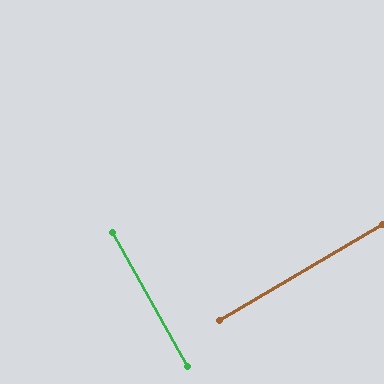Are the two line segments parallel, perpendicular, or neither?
Perpendicular — they meet at approximately 88°.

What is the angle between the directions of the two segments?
Approximately 88 degrees.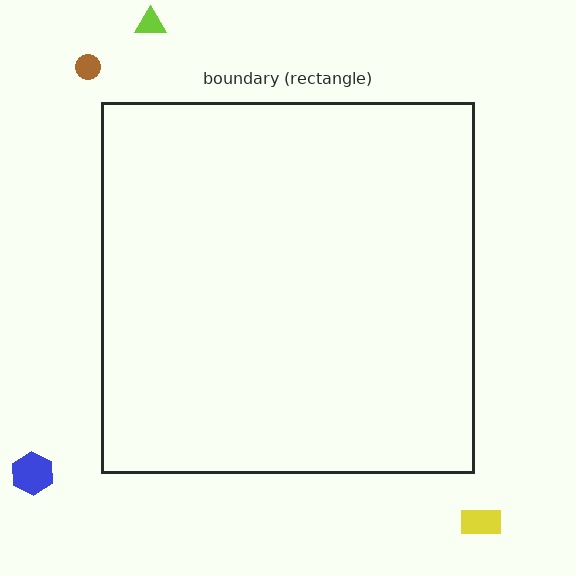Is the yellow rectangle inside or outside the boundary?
Outside.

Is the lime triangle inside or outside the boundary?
Outside.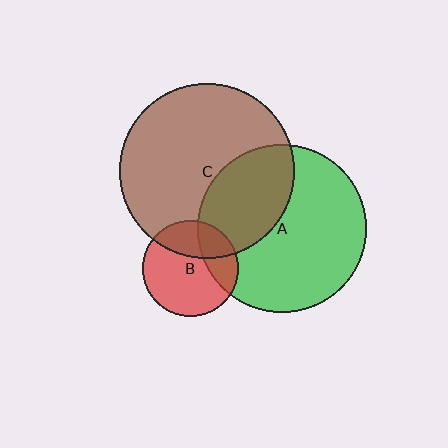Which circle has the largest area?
Circle C (brown).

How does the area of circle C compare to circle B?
Approximately 3.4 times.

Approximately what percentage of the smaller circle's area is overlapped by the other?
Approximately 30%.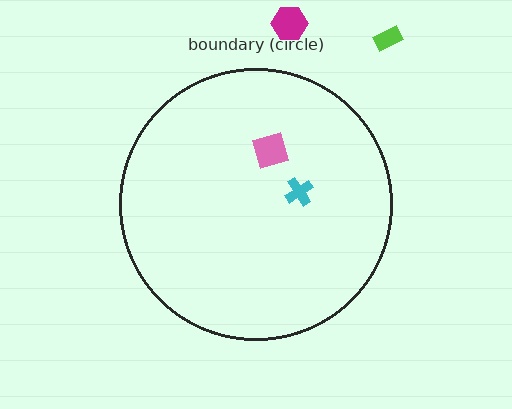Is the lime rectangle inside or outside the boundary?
Outside.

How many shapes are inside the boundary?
2 inside, 2 outside.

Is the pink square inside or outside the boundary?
Inside.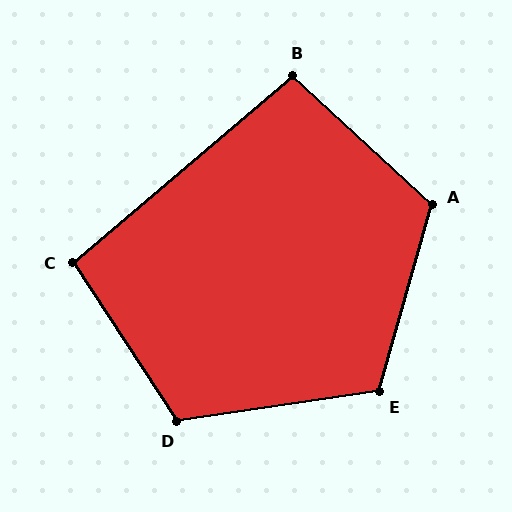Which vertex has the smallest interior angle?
C, at approximately 97 degrees.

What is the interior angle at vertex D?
Approximately 115 degrees (obtuse).